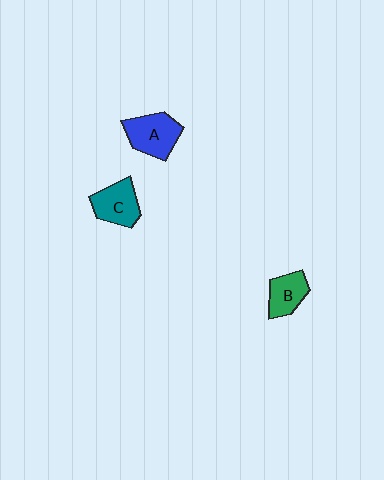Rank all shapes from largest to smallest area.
From largest to smallest: A (blue), C (teal), B (green).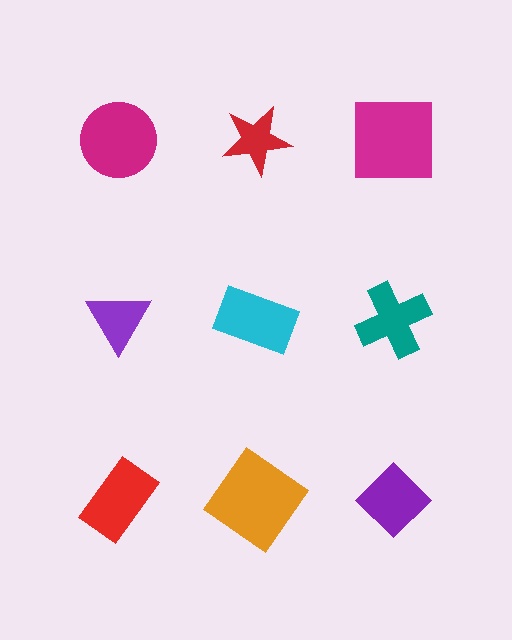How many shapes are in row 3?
3 shapes.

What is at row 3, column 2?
An orange diamond.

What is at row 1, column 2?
A red star.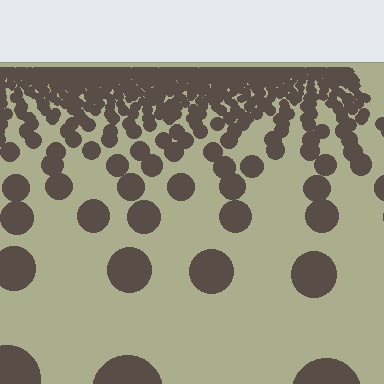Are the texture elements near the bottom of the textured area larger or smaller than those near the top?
Larger. Near the bottom, elements are closer to the viewer and appear at a bigger on-screen size.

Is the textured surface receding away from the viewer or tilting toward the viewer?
The surface is receding away from the viewer. Texture elements get smaller and denser toward the top.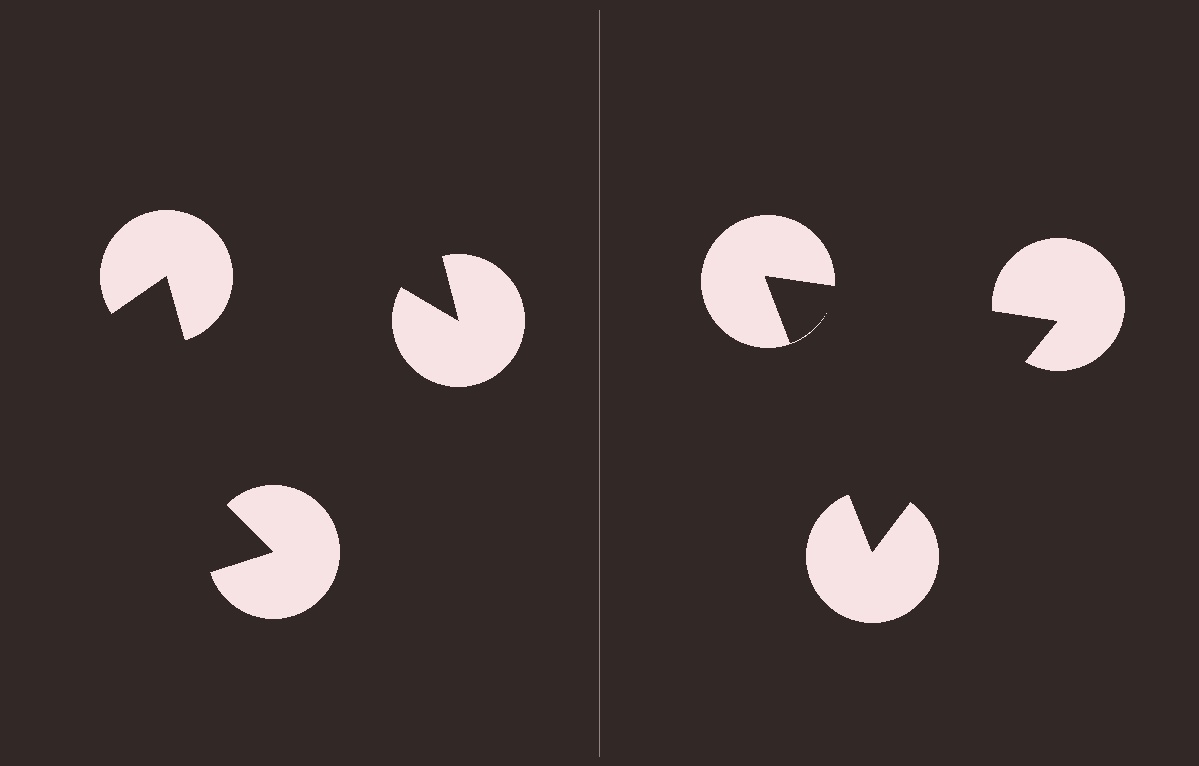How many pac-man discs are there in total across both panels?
6 — 3 on each side.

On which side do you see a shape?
An illusory triangle appears on the right side. On the left side the wedge cuts are rotated, so no coherent shape forms.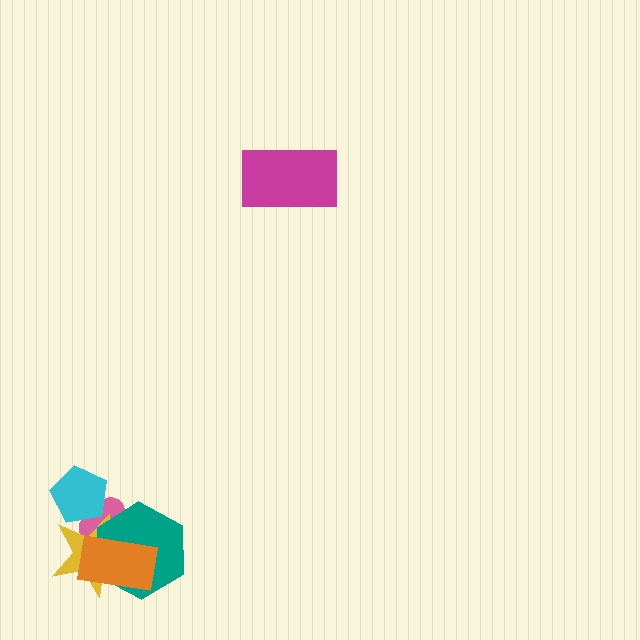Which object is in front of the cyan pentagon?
The yellow star is in front of the cyan pentagon.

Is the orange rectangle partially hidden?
No, no other shape covers it.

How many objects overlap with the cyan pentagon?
2 objects overlap with the cyan pentagon.